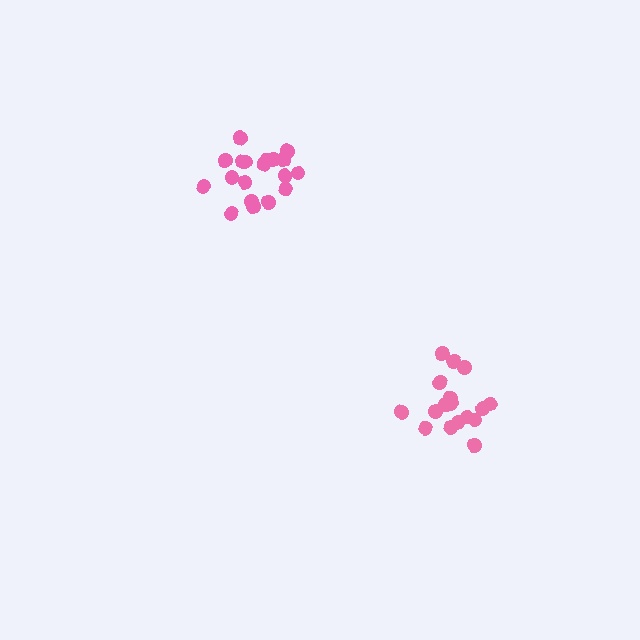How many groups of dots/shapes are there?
There are 2 groups.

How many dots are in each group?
Group 1: 17 dots, Group 2: 19 dots (36 total).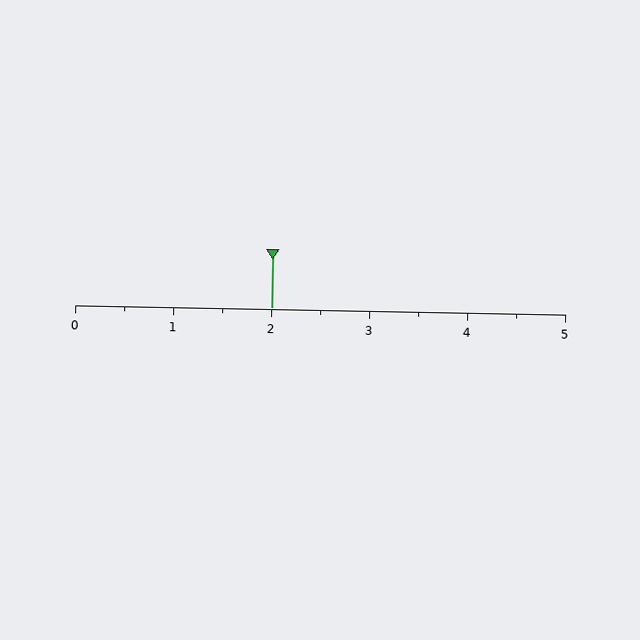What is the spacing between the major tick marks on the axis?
The major ticks are spaced 1 apart.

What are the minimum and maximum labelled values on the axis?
The axis runs from 0 to 5.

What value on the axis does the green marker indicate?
The marker indicates approximately 2.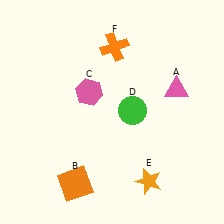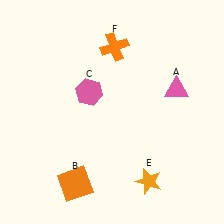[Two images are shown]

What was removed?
The green circle (D) was removed in Image 2.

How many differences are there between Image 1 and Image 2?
There is 1 difference between the two images.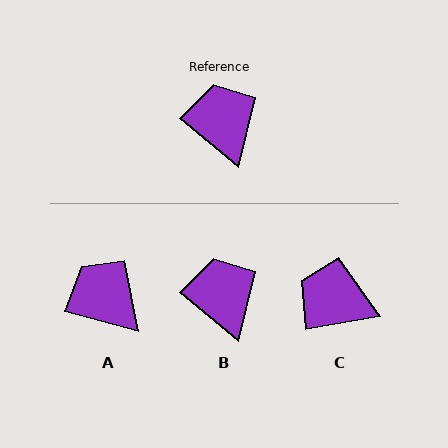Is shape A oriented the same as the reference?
No, it is off by about 25 degrees.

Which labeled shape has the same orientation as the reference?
B.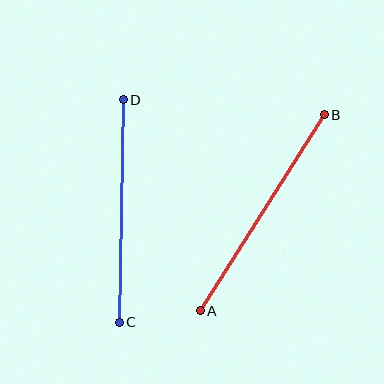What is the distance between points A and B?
The distance is approximately 232 pixels.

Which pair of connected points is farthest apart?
Points A and B are farthest apart.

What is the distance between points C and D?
The distance is approximately 222 pixels.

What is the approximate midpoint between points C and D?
The midpoint is at approximately (121, 211) pixels.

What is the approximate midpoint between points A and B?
The midpoint is at approximately (262, 213) pixels.